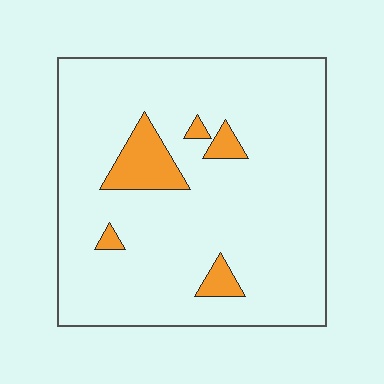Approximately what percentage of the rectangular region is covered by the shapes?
Approximately 10%.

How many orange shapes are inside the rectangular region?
5.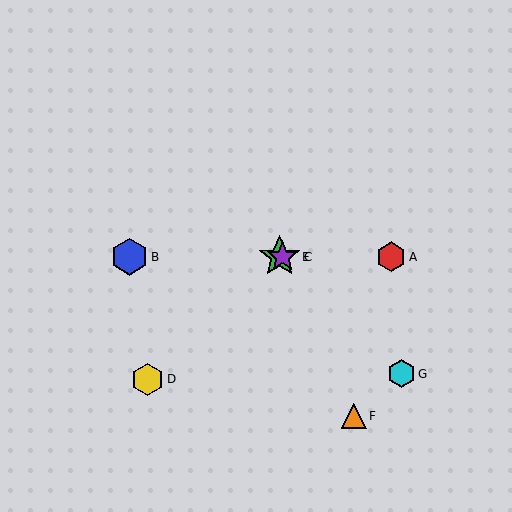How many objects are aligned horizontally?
4 objects (A, B, C, E) are aligned horizontally.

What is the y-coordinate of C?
Object C is at y≈257.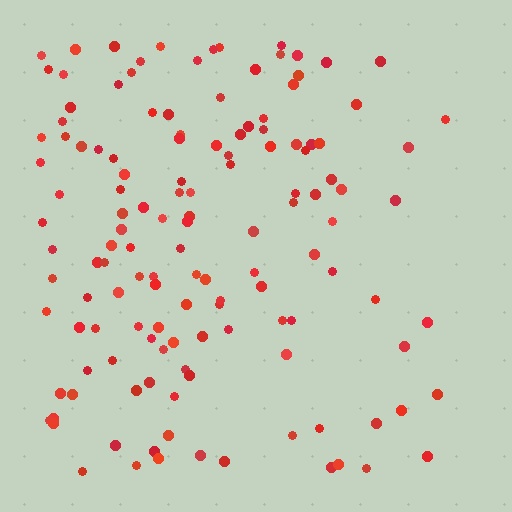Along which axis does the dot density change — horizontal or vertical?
Horizontal.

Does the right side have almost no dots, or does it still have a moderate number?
Still a moderate number, just noticeably fewer than the left.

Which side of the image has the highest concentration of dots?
The left.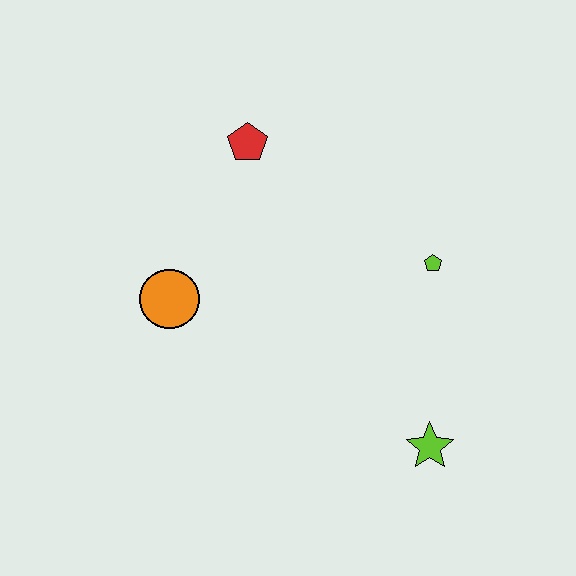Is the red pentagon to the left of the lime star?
Yes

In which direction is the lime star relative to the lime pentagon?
The lime star is below the lime pentagon.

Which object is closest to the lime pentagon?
The lime star is closest to the lime pentagon.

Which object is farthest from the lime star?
The red pentagon is farthest from the lime star.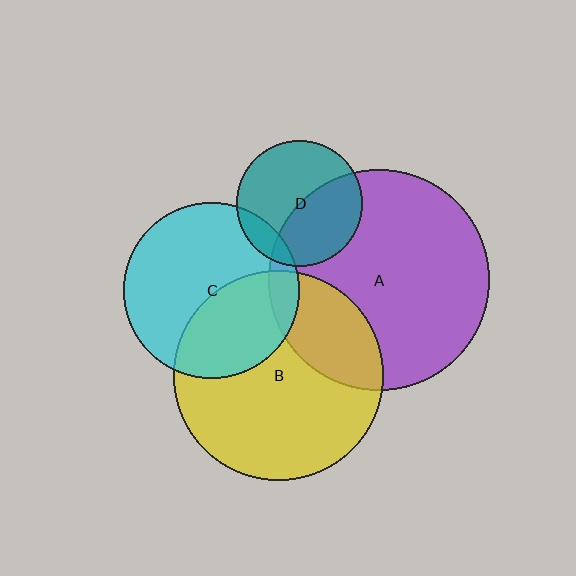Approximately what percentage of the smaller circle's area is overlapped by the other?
Approximately 45%.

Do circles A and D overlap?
Yes.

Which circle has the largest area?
Circle A (purple).